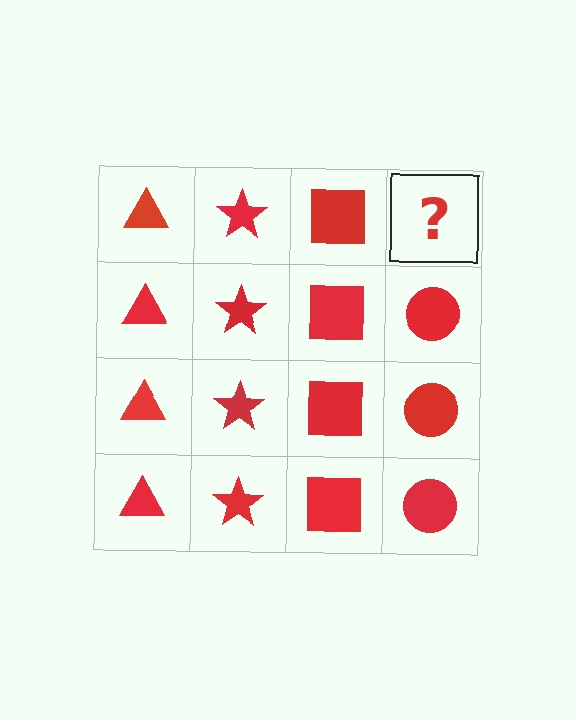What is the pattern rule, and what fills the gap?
The rule is that each column has a consistent shape. The gap should be filled with a red circle.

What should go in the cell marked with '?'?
The missing cell should contain a red circle.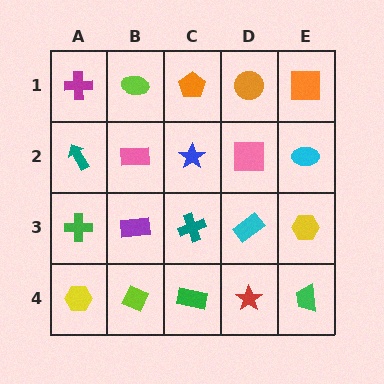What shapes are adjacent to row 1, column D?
A pink square (row 2, column D), an orange pentagon (row 1, column C), an orange square (row 1, column E).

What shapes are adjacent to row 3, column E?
A cyan ellipse (row 2, column E), a green trapezoid (row 4, column E), a cyan rectangle (row 3, column D).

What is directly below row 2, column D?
A cyan rectangle.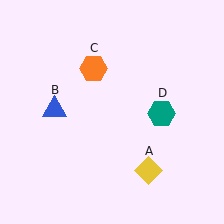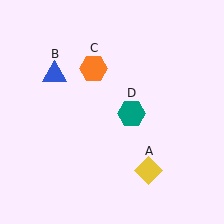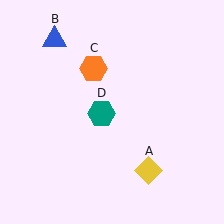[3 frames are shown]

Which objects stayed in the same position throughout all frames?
Yellow diamond (object A) and orange hexagon (object C) remained stationary.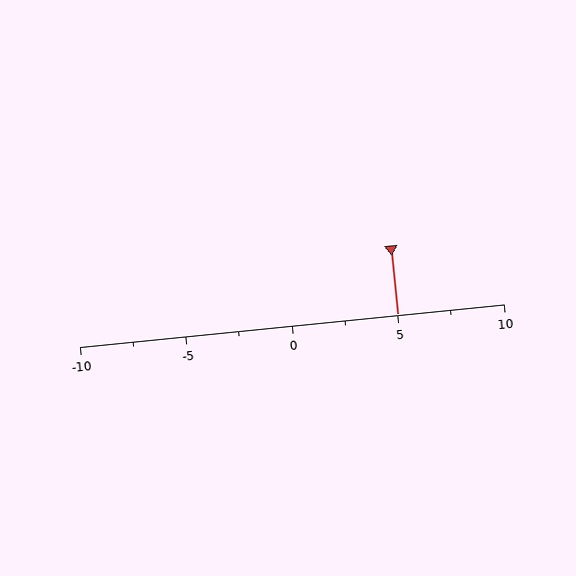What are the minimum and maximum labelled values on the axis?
The axis runs from -10 to 10.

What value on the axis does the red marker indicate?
The marker indicates approximately 5.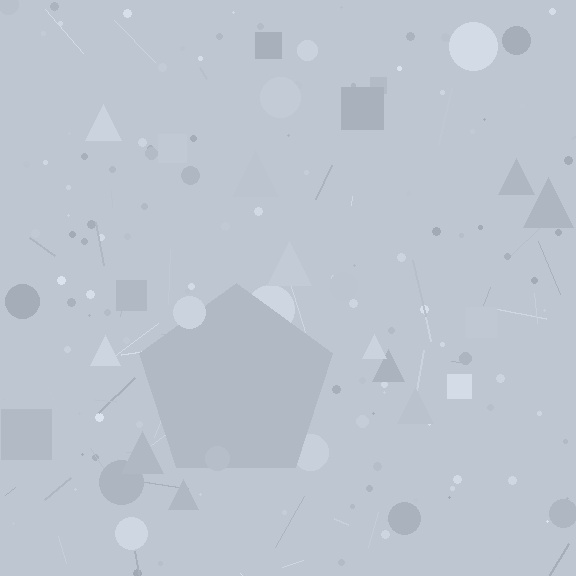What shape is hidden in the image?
A pentagon is hidden in the image.